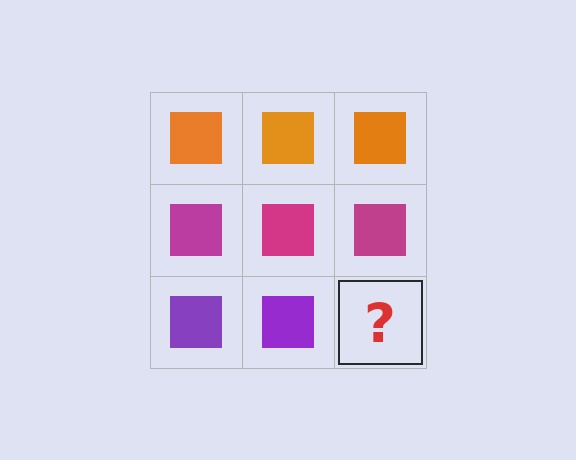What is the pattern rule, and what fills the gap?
The rule is that each row has a consistent color. The gap should be filled with a purple square.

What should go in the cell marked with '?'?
The missing cell should contain a purple square.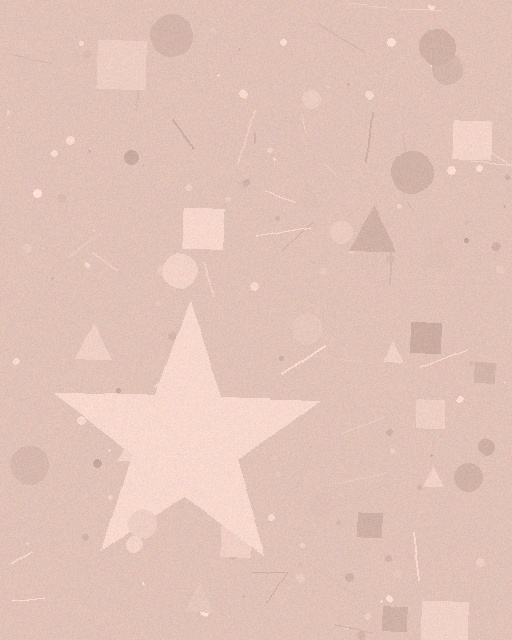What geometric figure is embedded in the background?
A star is embedded in the background.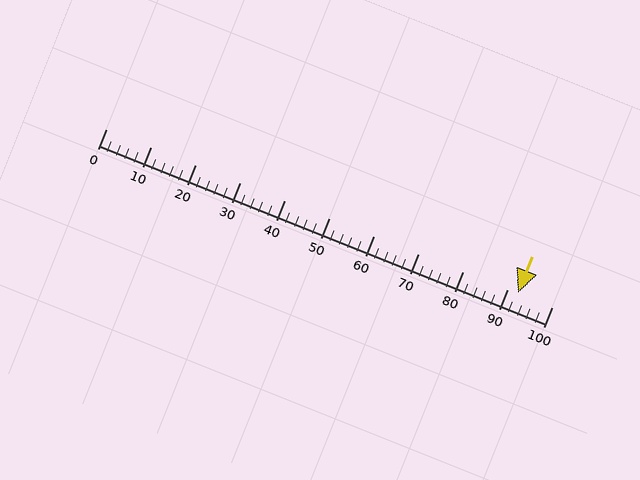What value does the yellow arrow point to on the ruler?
The yellow arrow points to approximately 92.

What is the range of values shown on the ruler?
The ruler shows values from 0 to 100.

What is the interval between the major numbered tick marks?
The major tick marks are spaced 10 units apart.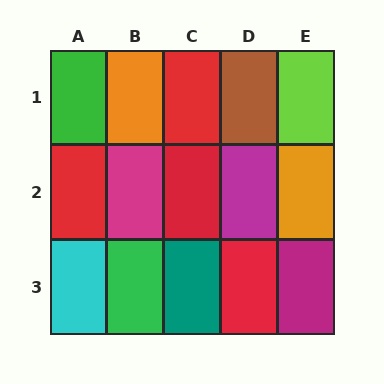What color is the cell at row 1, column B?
Orange.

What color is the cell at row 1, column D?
Brown.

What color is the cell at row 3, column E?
Magenta.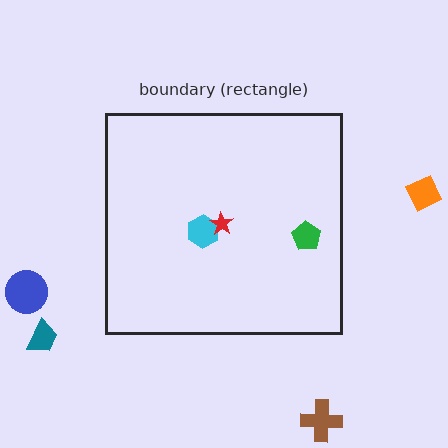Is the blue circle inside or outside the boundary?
Outside.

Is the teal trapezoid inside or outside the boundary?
Outside.